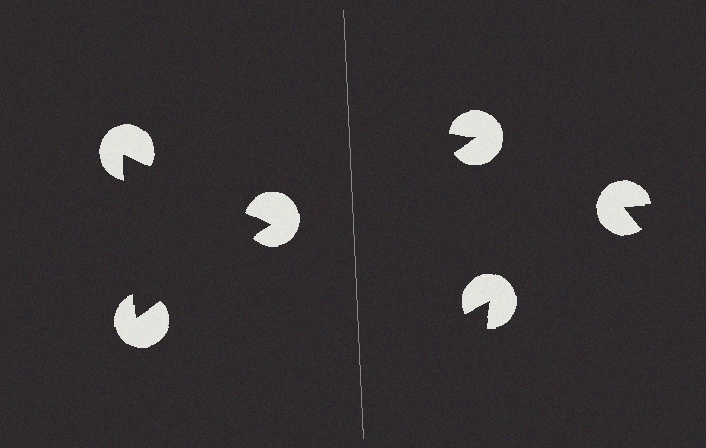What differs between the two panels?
The pac-man discs are positioned identically on both sides; only the wedge orientations differ. On the left they align to a triangle; on the right they are misaligned.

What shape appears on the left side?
An illusory triangle.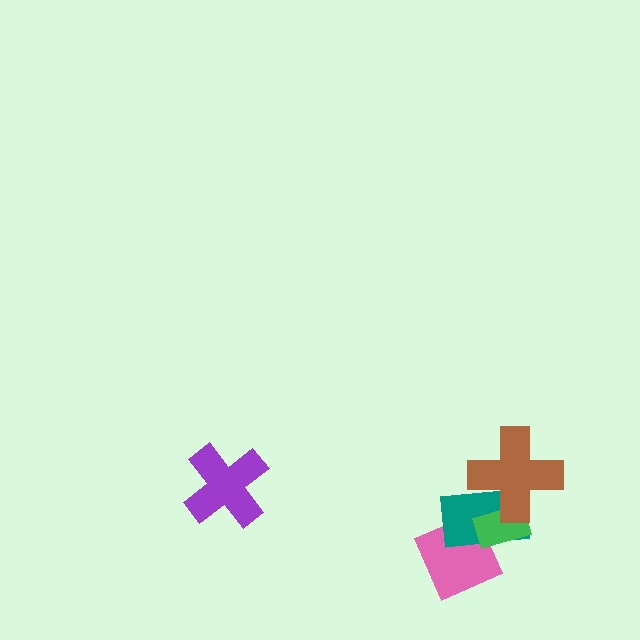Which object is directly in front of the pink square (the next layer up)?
The teal rectangle is directly in front of the pink square.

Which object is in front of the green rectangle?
The brown cross is in front of the green rectangle.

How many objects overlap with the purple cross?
0 objects overlap with the purple cross.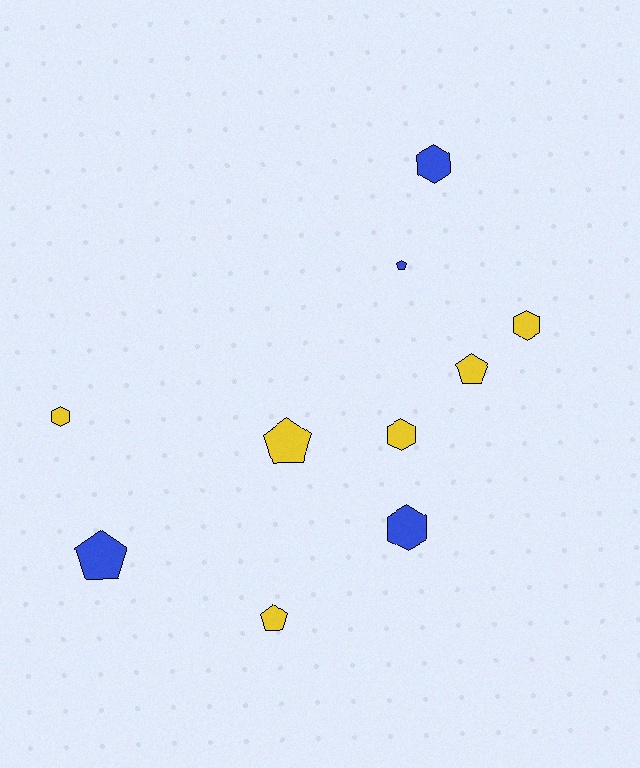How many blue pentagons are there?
There are 2 blue pentagons.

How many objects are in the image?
There are 10 objects.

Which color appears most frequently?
Yellow, with 6 objects.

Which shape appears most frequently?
Pentagon, with 5 objects.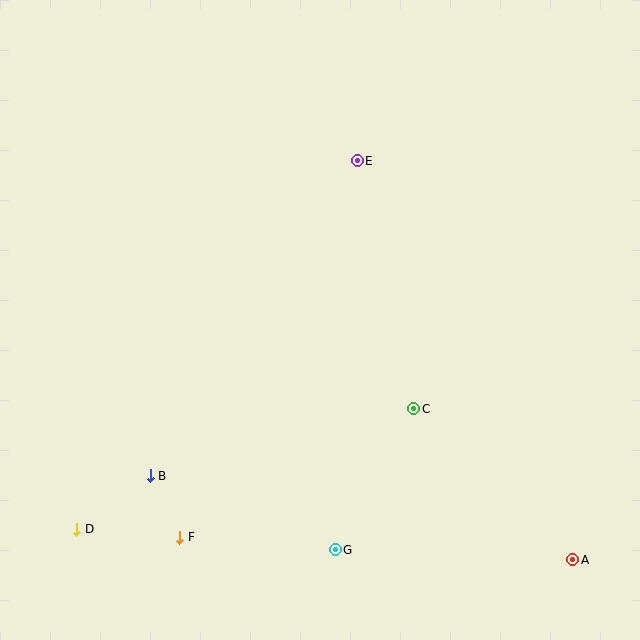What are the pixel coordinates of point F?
Point F is at (180, 537).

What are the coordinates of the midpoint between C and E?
The midpoint between C and E is at (385, 285).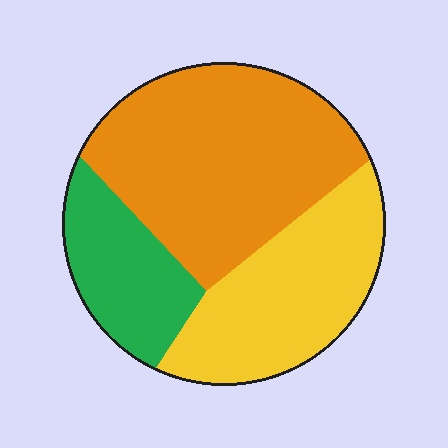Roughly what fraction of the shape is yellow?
Yellow takes up between a sixth and a third of the shape.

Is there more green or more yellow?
Yellow.